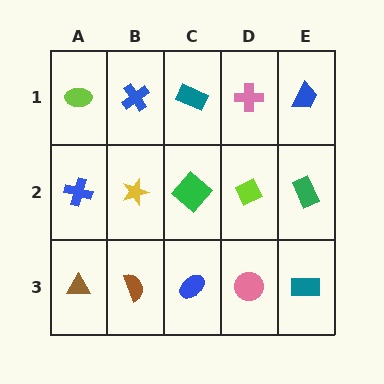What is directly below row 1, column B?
A yellow star.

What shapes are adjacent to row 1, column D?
A lime diamond (row 2, column D), a teal rectangle (row 1, column C), a blue trapezoid (row 1, column E).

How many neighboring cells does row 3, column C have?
3.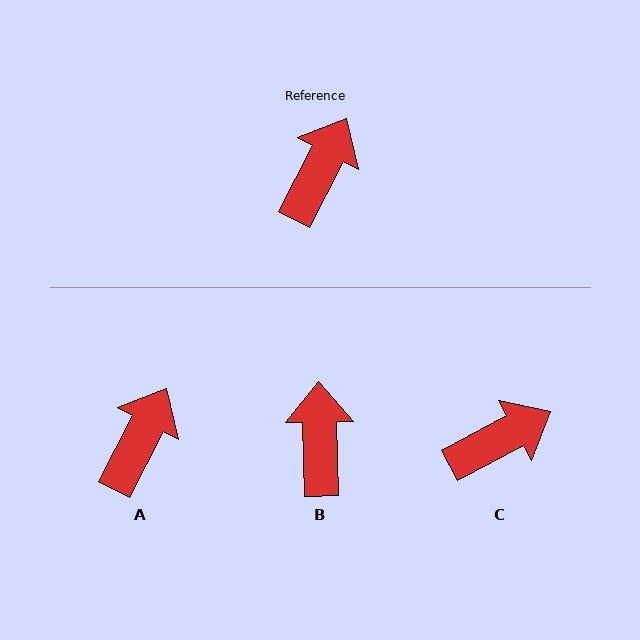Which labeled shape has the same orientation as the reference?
A.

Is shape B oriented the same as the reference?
No, it is off by about 28 degrees.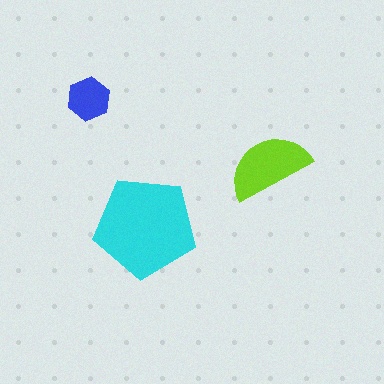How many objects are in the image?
There are 3 objects in the image.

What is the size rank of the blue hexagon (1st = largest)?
3rd.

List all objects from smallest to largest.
The blue hexagon, the lime semicircle, the cyan pentagon.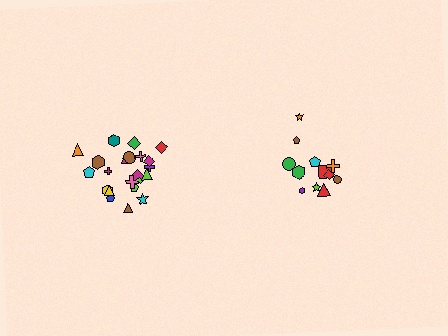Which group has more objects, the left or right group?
The left group.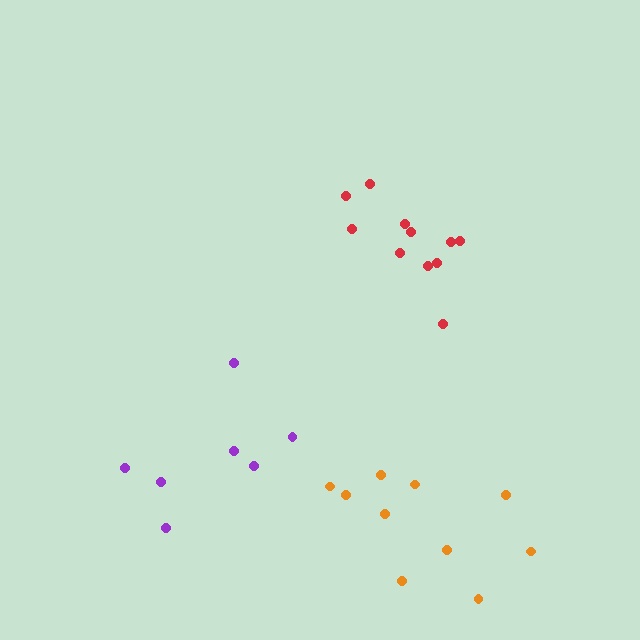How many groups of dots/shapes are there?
There are 3 groups.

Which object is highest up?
The red cluster is topmost.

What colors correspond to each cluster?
The clusters are colored: purple, orange, red.